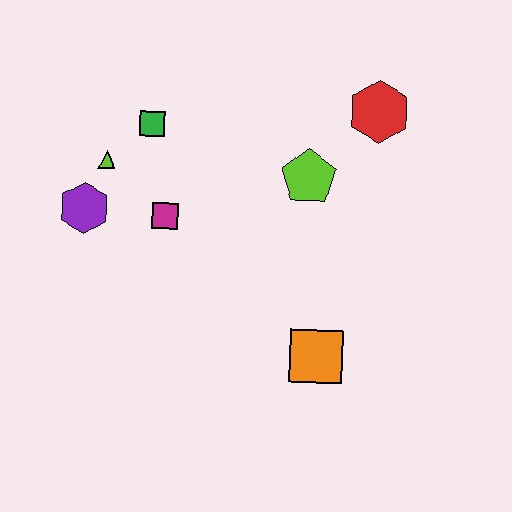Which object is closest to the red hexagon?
The lime pentagon is closest to the red hexagon.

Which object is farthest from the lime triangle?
The orange square is farthest from the lime triangle.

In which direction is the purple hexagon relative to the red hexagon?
The purple hexagon is to the left of the red hexagon.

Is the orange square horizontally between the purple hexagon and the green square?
No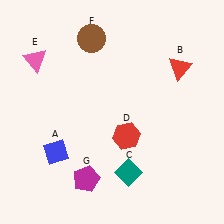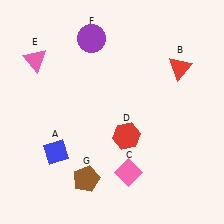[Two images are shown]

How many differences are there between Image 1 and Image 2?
There are 3 differences between the two images.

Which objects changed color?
C changed from teal to pink. F changed from brown to purple. G changed from magenta to brown.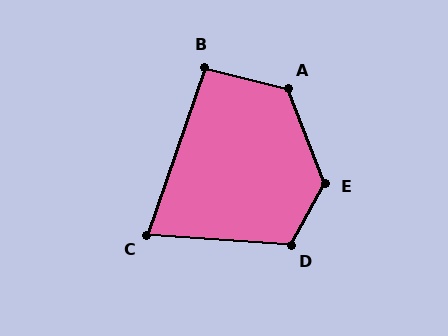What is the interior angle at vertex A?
Approximately 125 degrees (obtuse).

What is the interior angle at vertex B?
Approximately 95 degrees (approximately right).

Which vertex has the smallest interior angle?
C, at approximately 75 degrees.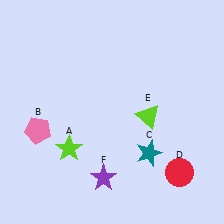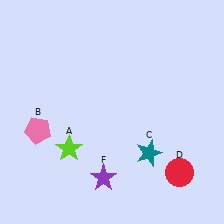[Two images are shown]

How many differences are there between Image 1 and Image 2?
There is 1 difference between the two images.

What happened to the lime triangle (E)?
The lime triangle (E) was removed in Image 2. It was in the bottom-right area of Image 1.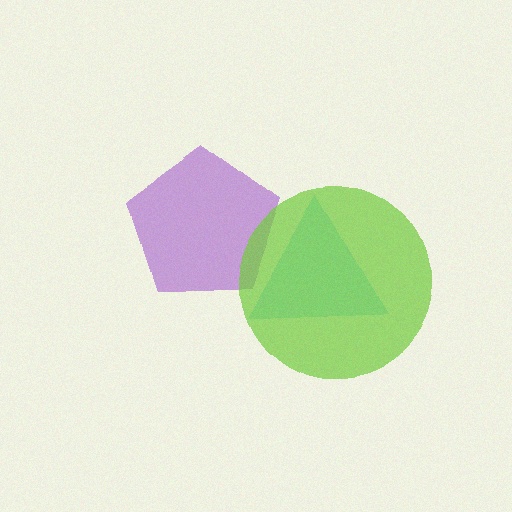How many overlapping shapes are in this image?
There are 3 overlapping shapes in the image.